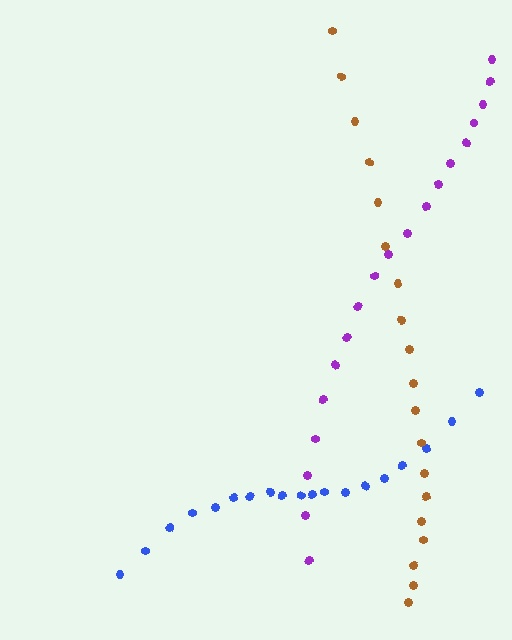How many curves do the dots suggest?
There are 3 distinct paths.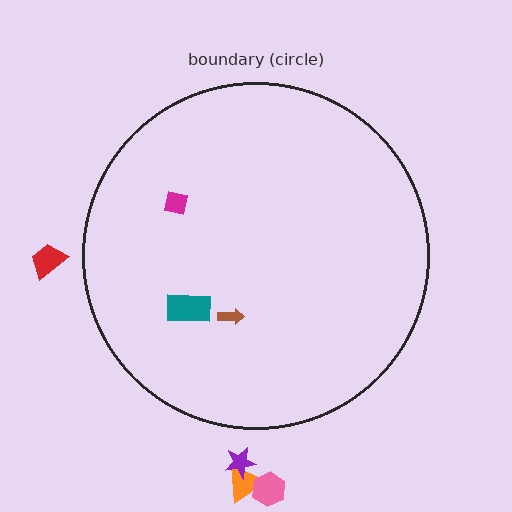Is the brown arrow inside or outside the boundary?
Inside.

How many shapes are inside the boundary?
3 inside, 4 outside.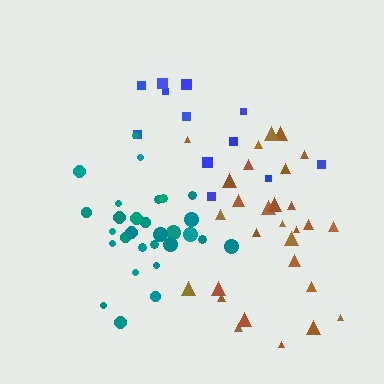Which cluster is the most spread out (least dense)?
Blue.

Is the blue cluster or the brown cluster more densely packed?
Brown.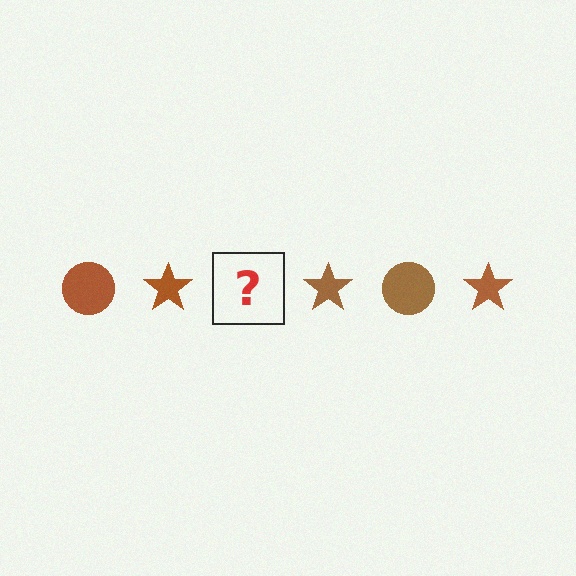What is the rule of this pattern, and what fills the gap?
The rule is that the pattern cycles through circle, star shapes in brown. The gap should be filled with a brown circle.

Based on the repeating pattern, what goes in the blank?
The blank should be a brown circle.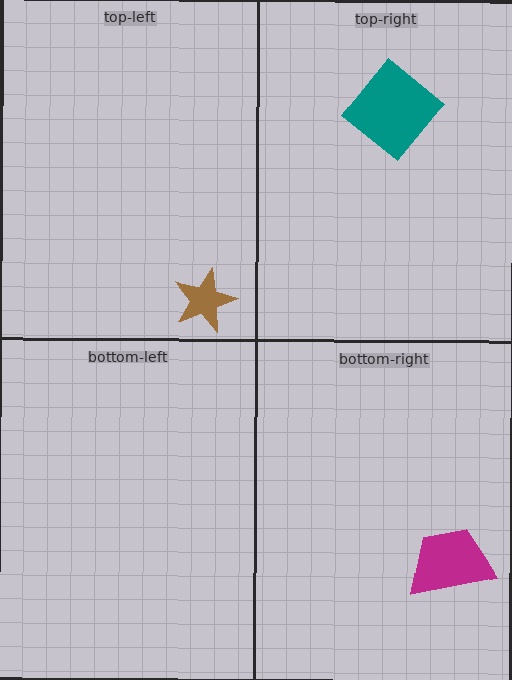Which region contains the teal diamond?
The top-right region.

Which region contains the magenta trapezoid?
The bottom-right region.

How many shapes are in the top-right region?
1.